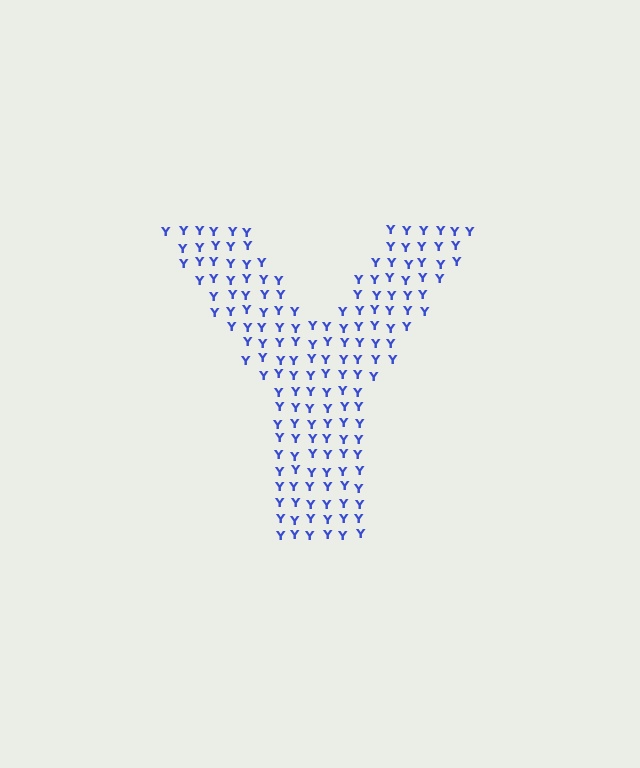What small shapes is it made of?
It is made of small letter Y's.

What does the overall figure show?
The overall figure shows the letter Y.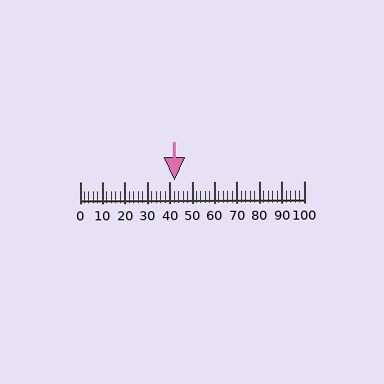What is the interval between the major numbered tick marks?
The major tick marks are spaced 10 units apart.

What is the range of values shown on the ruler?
The ruler shows values from 0 to 100.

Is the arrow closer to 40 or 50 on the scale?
The arrow is closer to 40.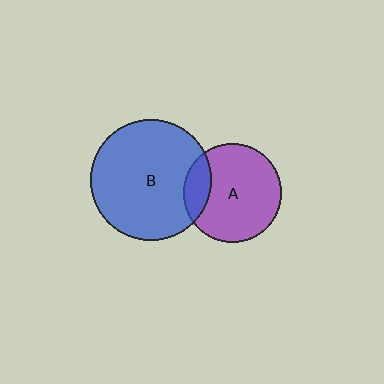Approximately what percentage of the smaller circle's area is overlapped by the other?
Approximately 15%.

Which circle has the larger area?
Circle B (blue).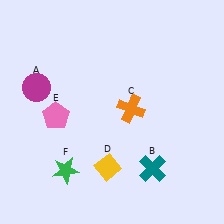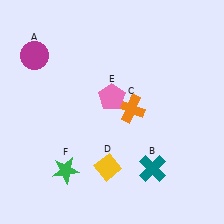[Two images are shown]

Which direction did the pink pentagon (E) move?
The pink pentagon (E) moved right.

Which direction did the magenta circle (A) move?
The magenta circle (A) moved up.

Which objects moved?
The objects that moved are: the magenta circle (A), the pink pentagon (E).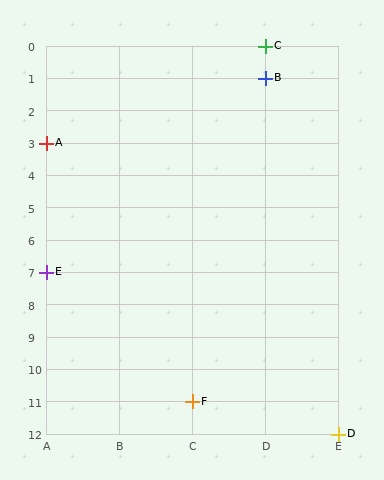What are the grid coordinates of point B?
Point B is at grid coordinates (D, 1).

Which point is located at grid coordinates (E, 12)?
Point D is at (E, 12).